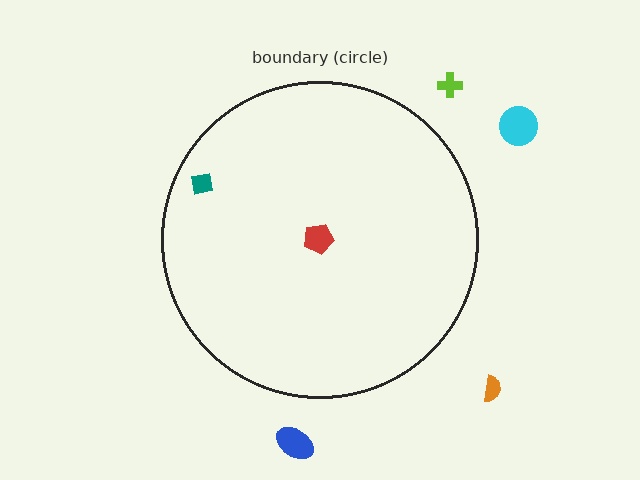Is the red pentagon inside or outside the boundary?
Inside.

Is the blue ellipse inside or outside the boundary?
Outside.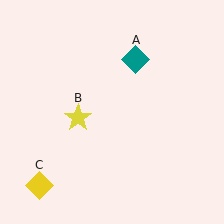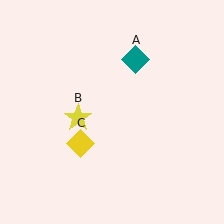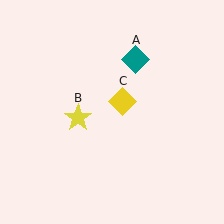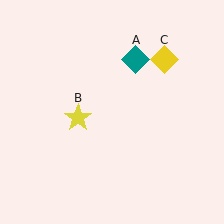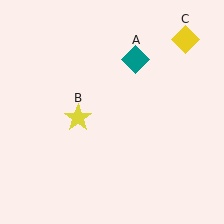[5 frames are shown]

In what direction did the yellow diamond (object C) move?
The yellow diamond (object C) moved up and to the right.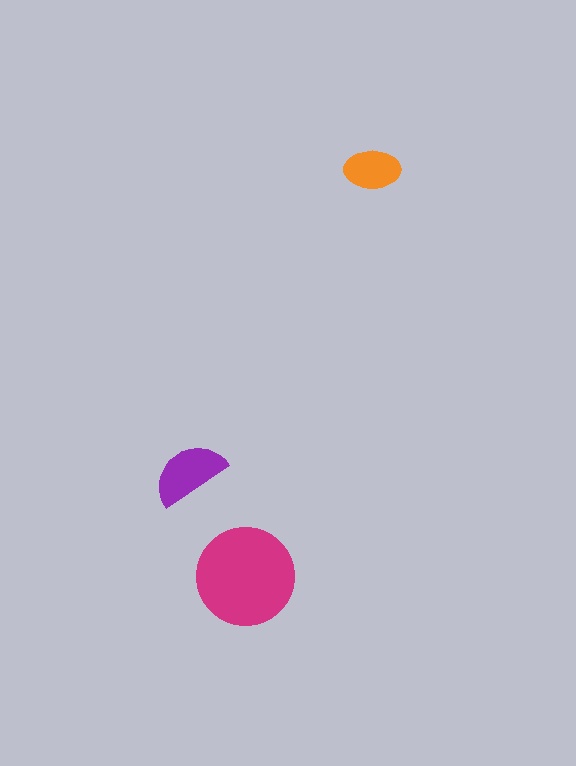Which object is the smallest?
The orange ellipse.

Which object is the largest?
The magenta circle.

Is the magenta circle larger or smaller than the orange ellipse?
Larger.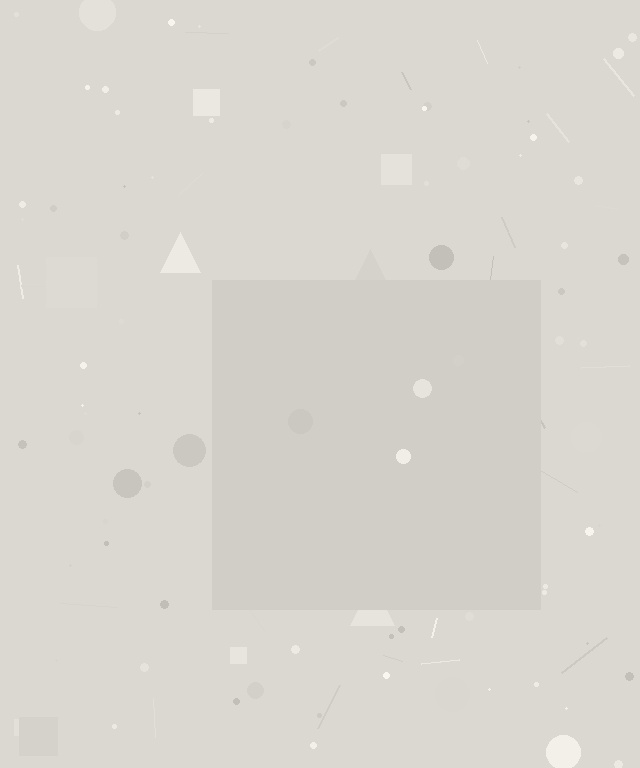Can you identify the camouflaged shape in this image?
The camouflaged shape is a square.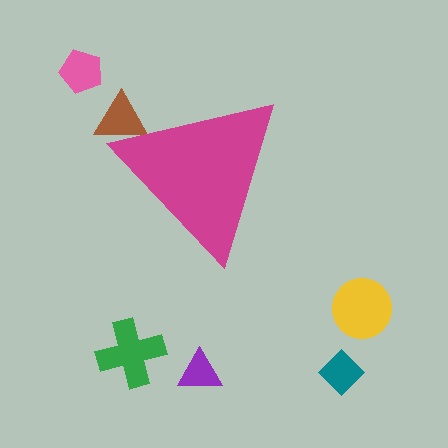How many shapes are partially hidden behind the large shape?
1 shape is partially hidden.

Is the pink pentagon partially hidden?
No, the pink pentagon is fully visible.